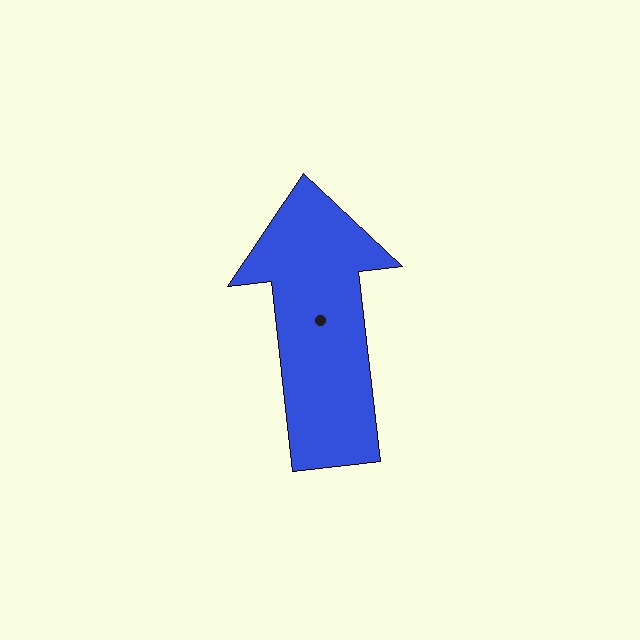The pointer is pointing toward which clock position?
Roughly 12 o'clock.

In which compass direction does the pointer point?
North.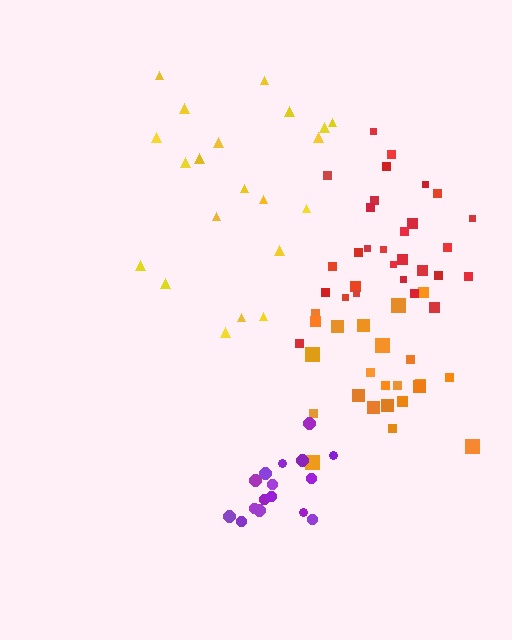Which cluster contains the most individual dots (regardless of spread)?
Red (29).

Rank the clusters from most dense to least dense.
purple, red, orange, yellow.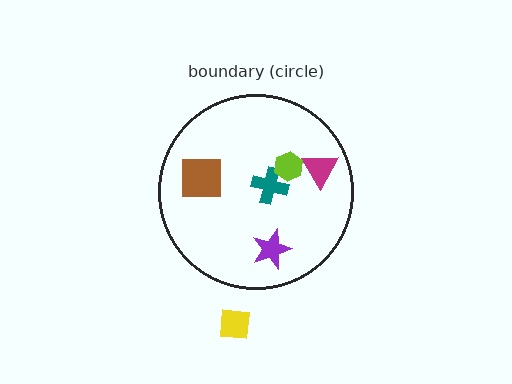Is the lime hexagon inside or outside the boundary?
Inside.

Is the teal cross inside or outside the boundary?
Inside.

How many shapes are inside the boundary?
5 inside, 1 outside.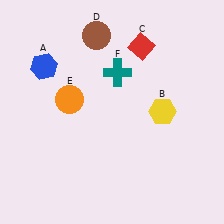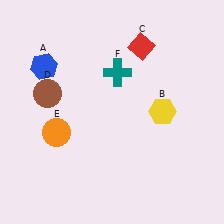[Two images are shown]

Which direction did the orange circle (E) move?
The orange circle (E) moved down.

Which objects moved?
The objects that moved are: the brown circle (D), the orange circle (E).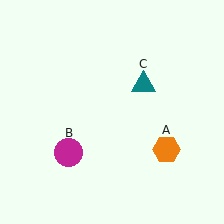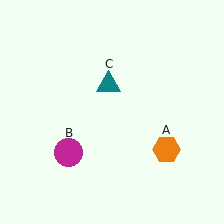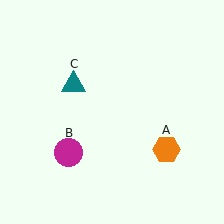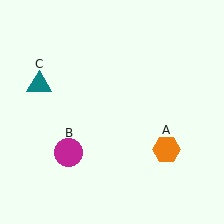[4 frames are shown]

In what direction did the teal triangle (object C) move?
The teal triangle (object C) moved left.